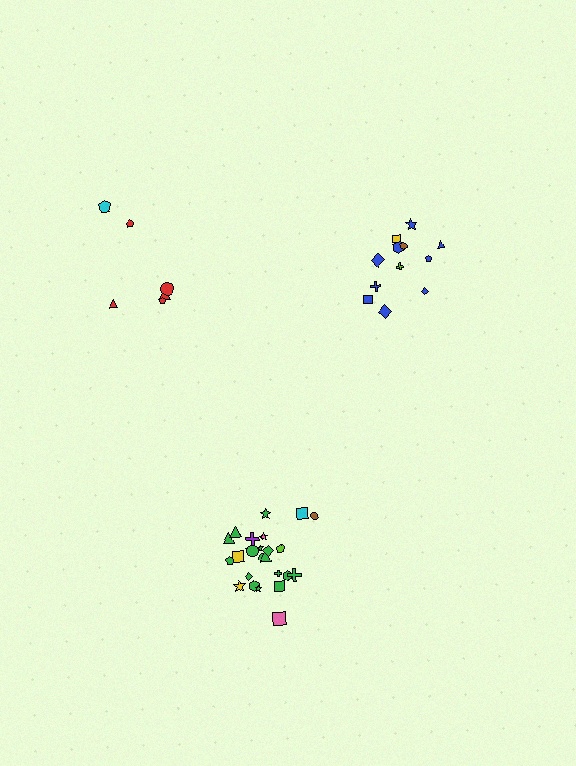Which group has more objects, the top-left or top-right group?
The top-right group.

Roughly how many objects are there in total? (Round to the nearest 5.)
Roughly 45 objects in total.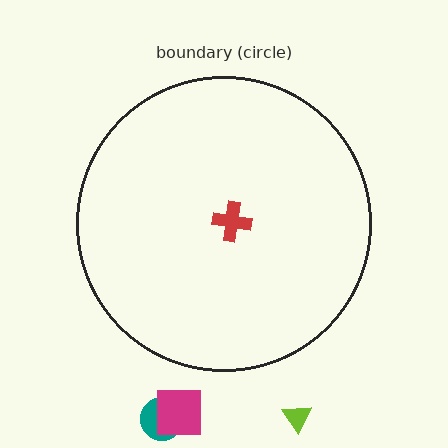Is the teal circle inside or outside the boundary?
Outside.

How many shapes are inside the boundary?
1 inside, 3 outside.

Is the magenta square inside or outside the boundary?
Outside.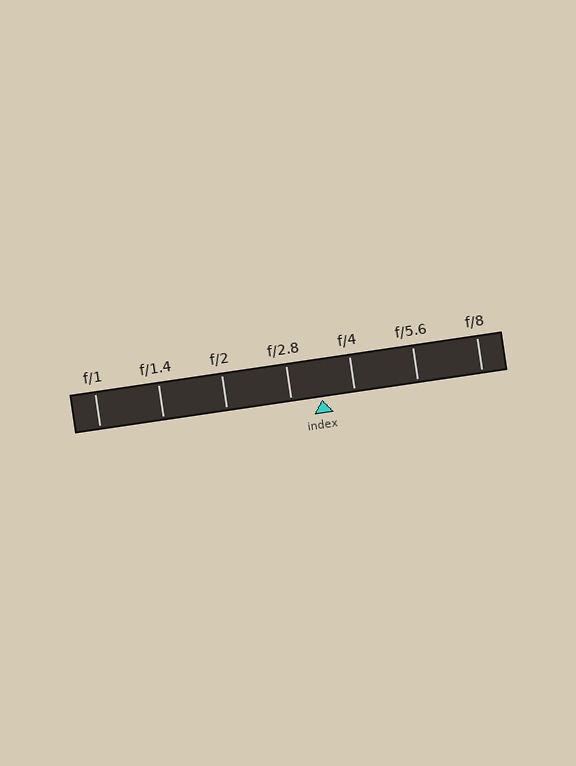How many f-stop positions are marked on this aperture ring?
There are 7 f-stop positions marked.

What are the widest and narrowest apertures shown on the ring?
The widest aperture shown is f/1 and the narrowest is f/8.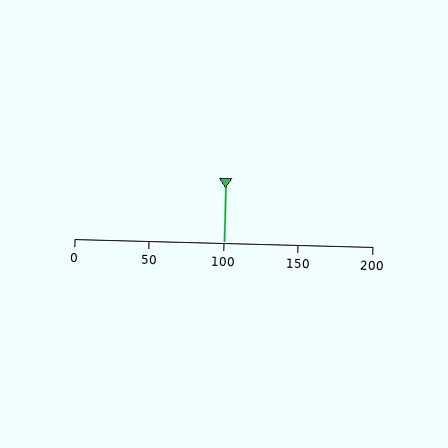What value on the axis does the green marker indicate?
The marker indicates approximately 100.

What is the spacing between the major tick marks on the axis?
The major ticks are spaced 50 apart.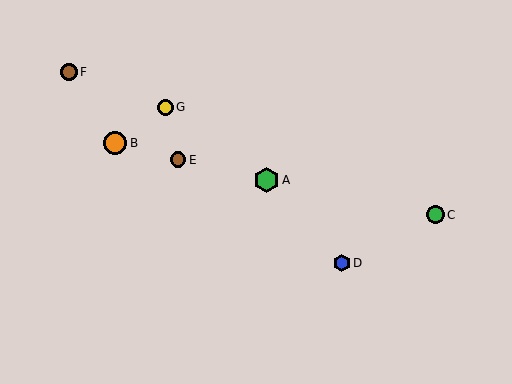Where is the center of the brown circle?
The center of the brown circle is at (69, 72).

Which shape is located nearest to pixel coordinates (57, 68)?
The brown circle (labeled F) at (69, 72) is nearest to that location.